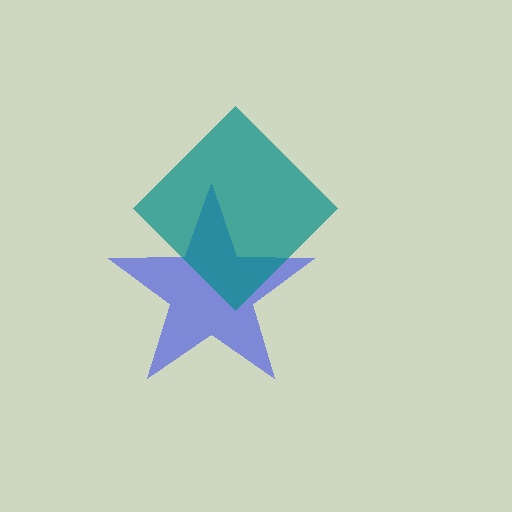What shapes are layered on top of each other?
The layered shapes are: a blue star, a teal diamond.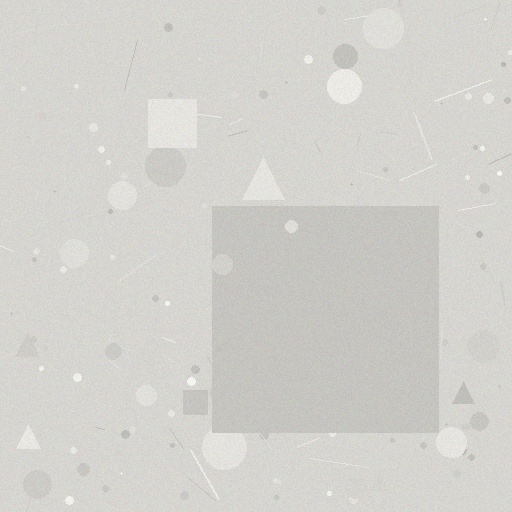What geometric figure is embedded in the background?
A square is embedded in the background.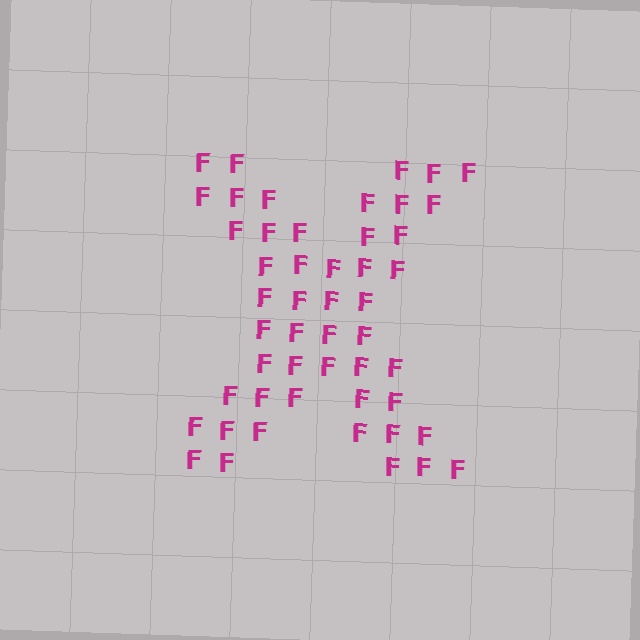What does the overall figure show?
The overall figure shows the letter X.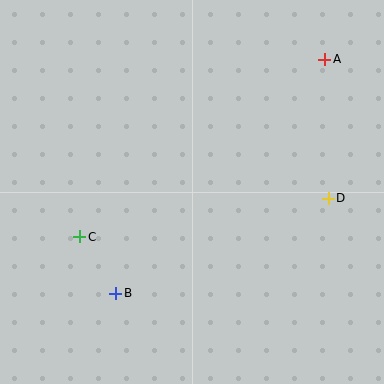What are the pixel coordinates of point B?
Point B is at (116, 293).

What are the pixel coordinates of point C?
Point C is at (80, 237).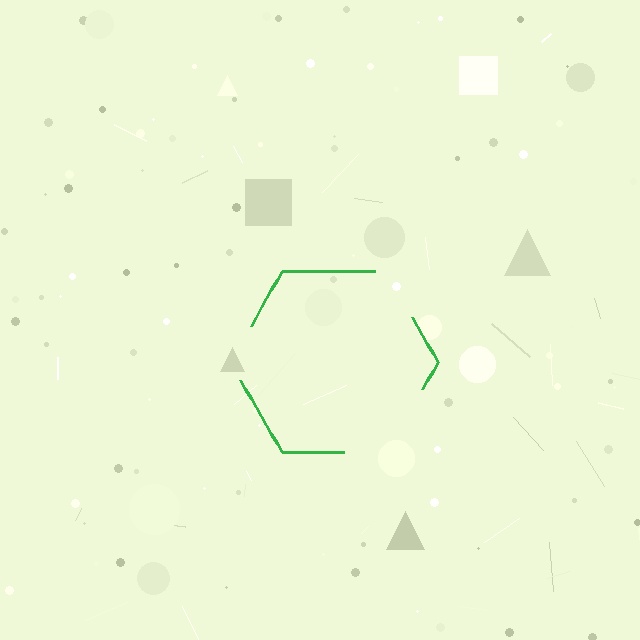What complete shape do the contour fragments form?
The contour fragments form a hexagon.